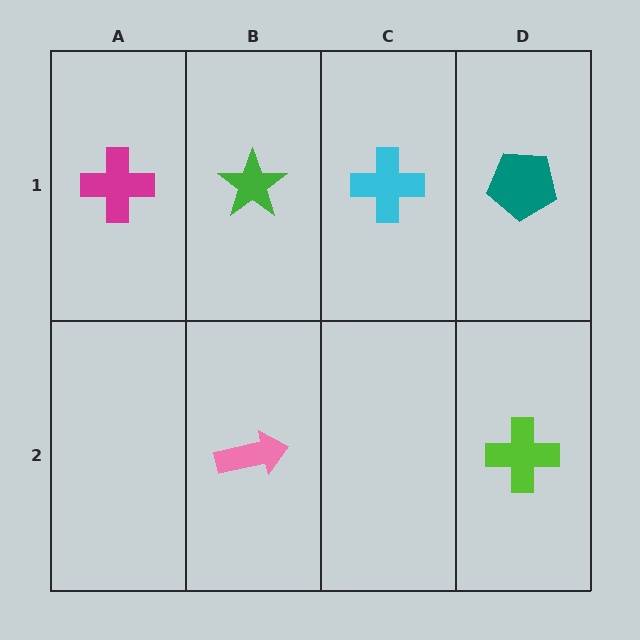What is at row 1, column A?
A magenta cross.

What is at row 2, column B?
A pink arrow.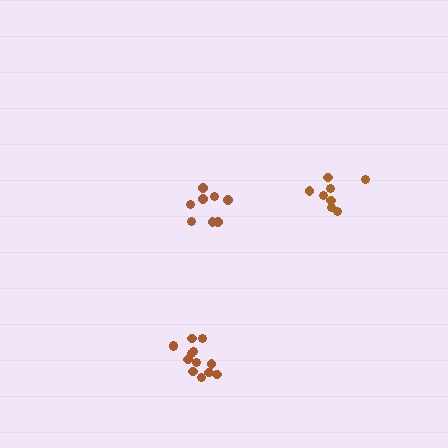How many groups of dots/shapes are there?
There are 3 groups.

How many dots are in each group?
Group 1: 8 dots, Group 2: 13 dots, Group 3: 8 dots (29 total).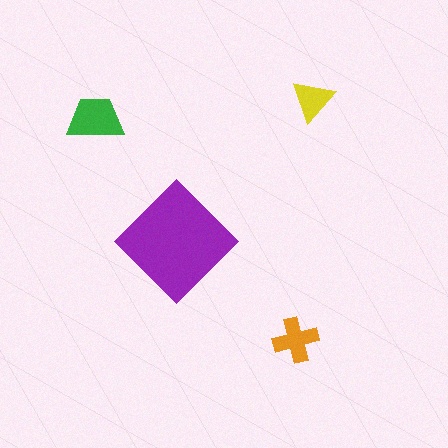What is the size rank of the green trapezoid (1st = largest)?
2nd.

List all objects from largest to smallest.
The purple diamond, the green trapezoid, the orange cross, the yellow triangle.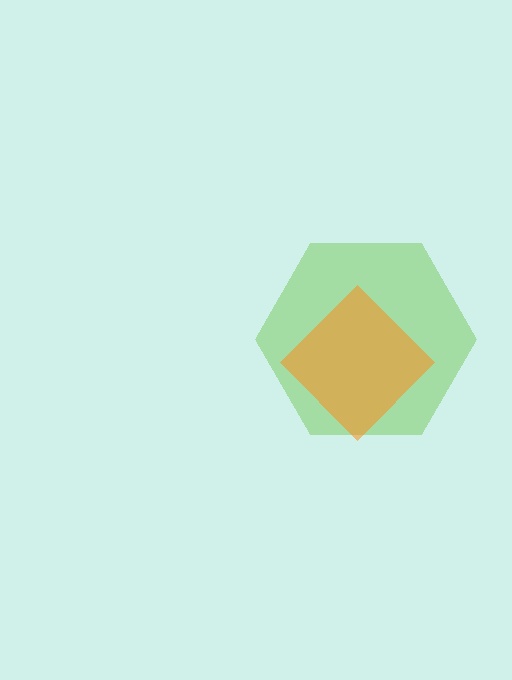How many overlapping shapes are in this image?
There are 2 overlapping shapes in the image.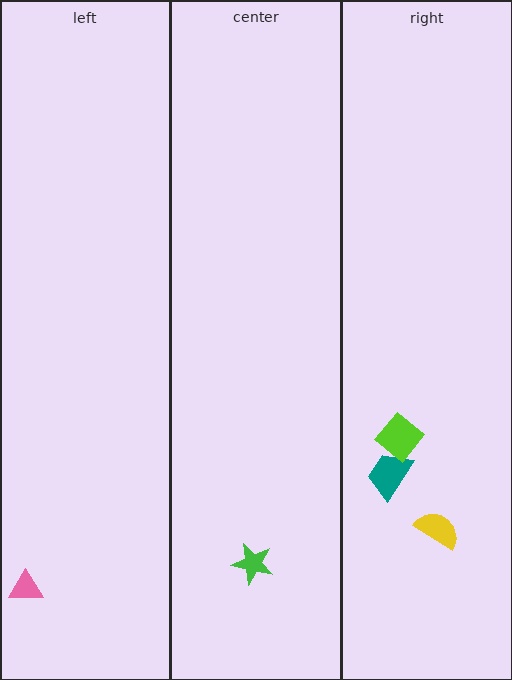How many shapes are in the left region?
1.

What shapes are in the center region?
The green star.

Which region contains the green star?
The center region.